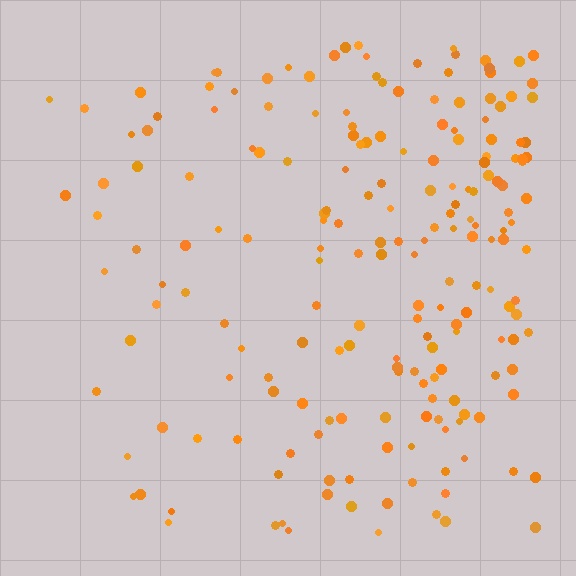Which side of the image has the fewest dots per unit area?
The left.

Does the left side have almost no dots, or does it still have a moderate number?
Still a moderate number, just noticeably fewer than the right.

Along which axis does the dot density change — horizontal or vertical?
Horizontal.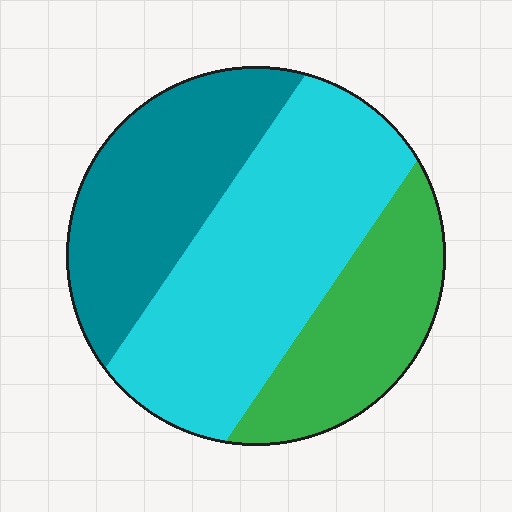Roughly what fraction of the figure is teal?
Teal takes up between a sixth and a third of the figure.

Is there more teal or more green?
Teal.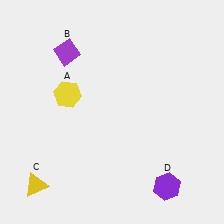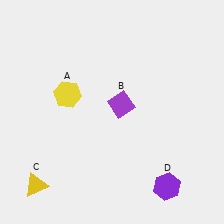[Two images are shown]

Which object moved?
The purple diamond (B) moved right.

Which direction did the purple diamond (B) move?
The purple diamond (B) moved right.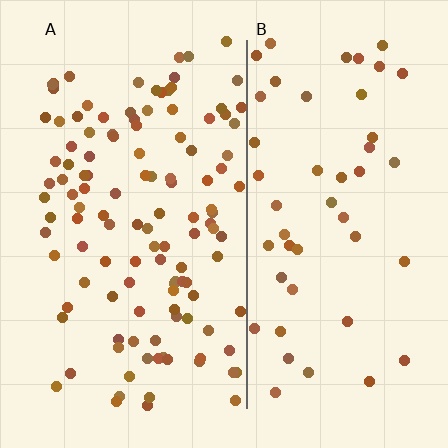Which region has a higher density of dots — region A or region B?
A (the left).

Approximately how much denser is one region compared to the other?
Approximately 2.4× — region A over region B.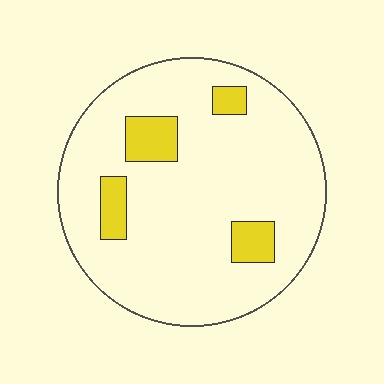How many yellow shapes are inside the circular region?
4.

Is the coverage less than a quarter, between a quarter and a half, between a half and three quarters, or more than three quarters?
Less than a quarter.